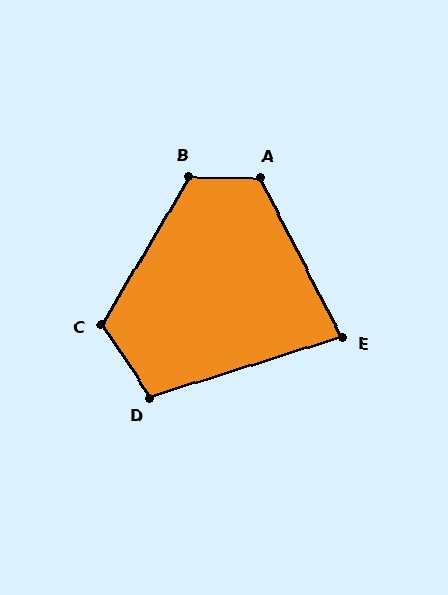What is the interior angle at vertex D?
Approximately 105 degrees (obtuse).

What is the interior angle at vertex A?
Approximately 118 degrees (obtuse).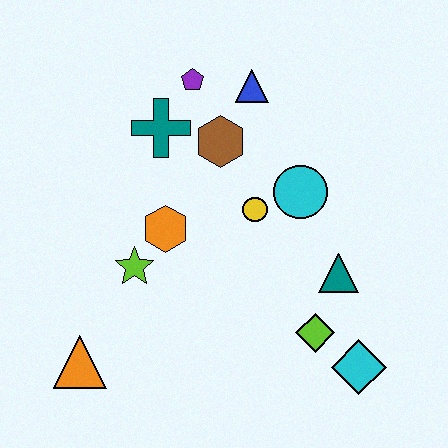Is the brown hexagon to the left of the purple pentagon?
No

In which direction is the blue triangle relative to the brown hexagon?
The blue triangle is above the brown hexagon.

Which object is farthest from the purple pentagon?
The cyan diamond is farthest from the purple pentagon.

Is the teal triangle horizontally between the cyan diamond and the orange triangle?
Yes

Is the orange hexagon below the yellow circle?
Yes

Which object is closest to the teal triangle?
The lime diamond is closest to the teal triangle.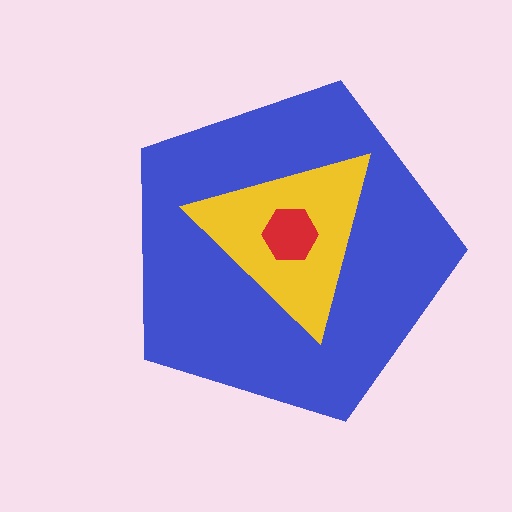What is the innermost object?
The red hexagon.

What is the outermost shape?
The blue pentagon.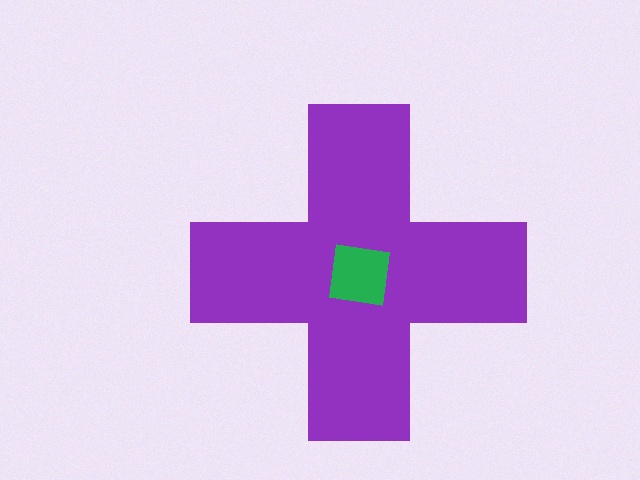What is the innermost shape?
The green square.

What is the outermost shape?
The purple cross.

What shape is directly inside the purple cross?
The green square.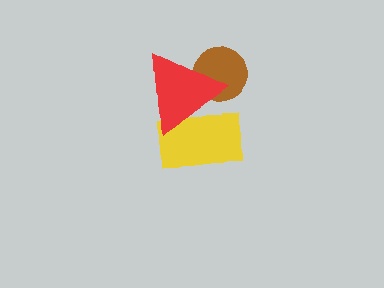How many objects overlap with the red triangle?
2 objects overlap with the red triangle.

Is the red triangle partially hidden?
No, no other shape covers it.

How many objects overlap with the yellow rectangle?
1 object overlaps with the yellow rectangle.